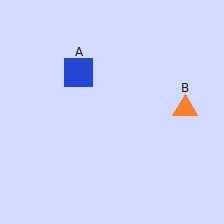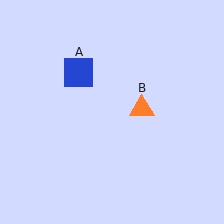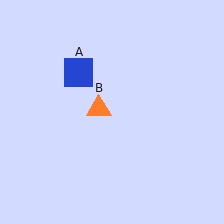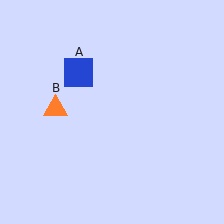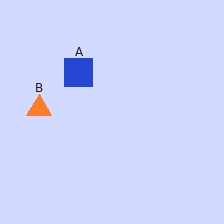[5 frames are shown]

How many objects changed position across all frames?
1 object changed position: orange triangle (object B).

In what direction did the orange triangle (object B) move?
The orange triangle (object B) moved left.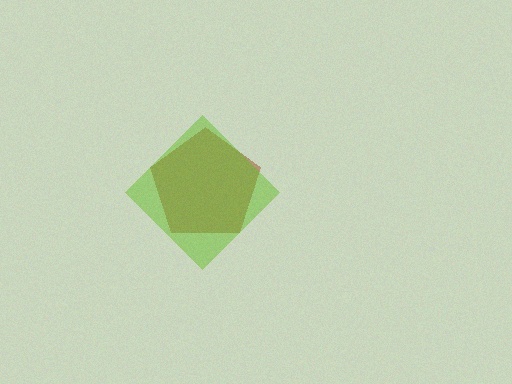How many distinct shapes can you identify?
There are 2 distinct shapes: a brown pentagon, a lime diamond.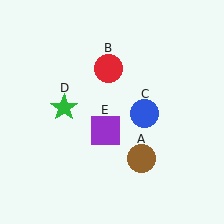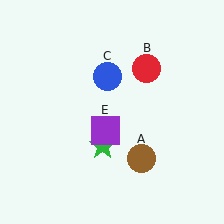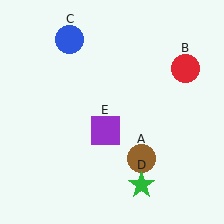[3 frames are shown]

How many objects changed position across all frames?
3 objects changed position: red circle (object B), blue circle (object C), green star (object D).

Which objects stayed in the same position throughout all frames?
Brown circle (object A) and purple square (object E) remained stationary.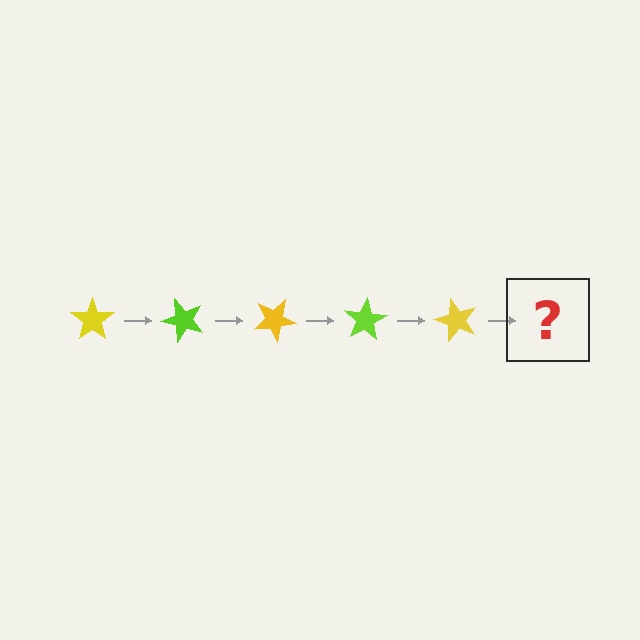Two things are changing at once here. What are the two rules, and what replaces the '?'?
The two rules are that it rotates 50 degrees each step and the color cycles through yellow and lime. The '?' should be a lime star, rotated 250 degrees from the start.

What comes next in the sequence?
The next element should be a lime star, rotated 250 degrees from the start.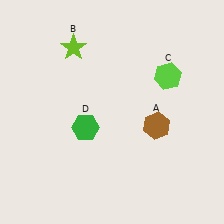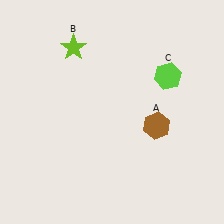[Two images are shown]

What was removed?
The green hexagon (D) was removed in Image 2.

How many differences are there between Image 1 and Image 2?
There is 1 difference between the two images.